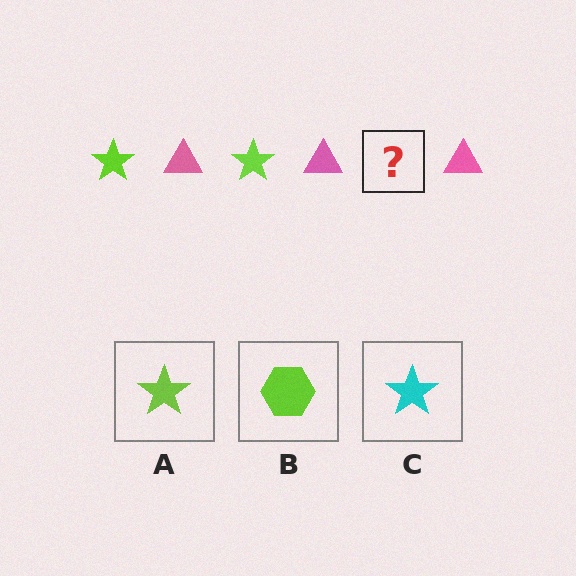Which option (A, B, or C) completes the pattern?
A.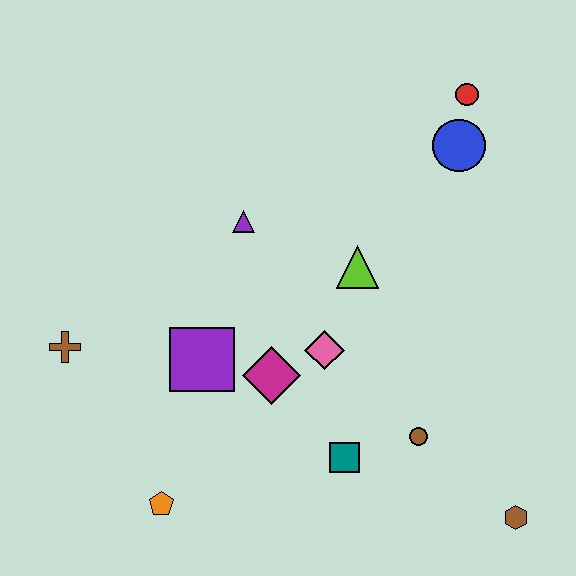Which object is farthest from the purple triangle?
The brown hexagon is farthest from the purple triangle.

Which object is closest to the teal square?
The brown circle is closest to the teal square.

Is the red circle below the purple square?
No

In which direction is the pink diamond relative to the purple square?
The pink diamond is to the right of the purple square.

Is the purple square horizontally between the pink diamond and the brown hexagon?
No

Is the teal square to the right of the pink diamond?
Yes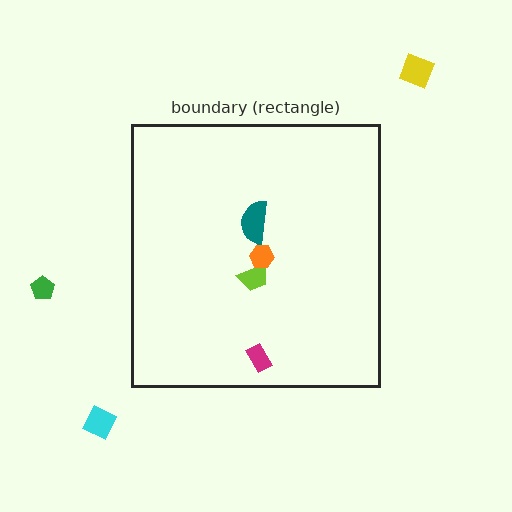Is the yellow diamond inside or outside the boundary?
Outside.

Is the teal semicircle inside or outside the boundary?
Inside.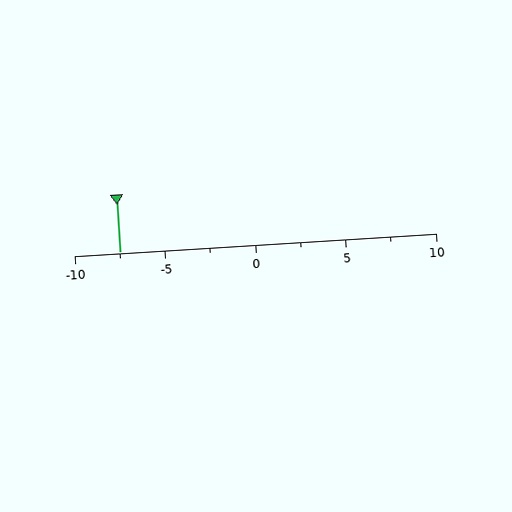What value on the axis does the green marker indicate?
The marker indicates approximately -7.5.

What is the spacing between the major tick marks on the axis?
The major ticks are spaced 5 apart.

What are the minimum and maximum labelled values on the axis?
The axis runs from -10 to 10.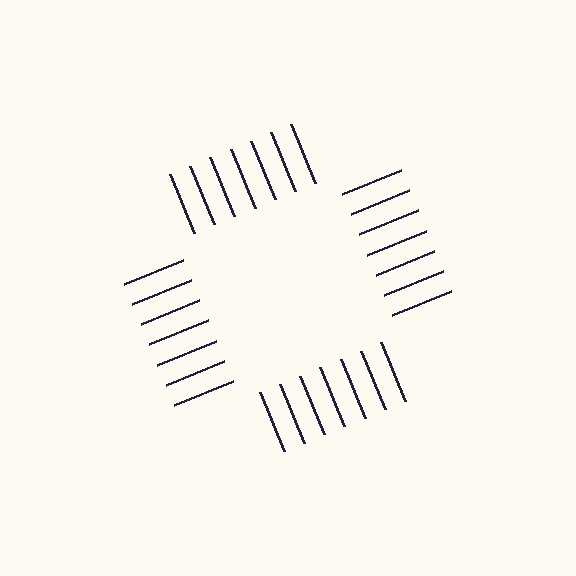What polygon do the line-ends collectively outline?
An illusory square — the line segments terminate on its edges but no continuous stroke is drawn.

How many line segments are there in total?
28 — 7 along each of the 4 edges.